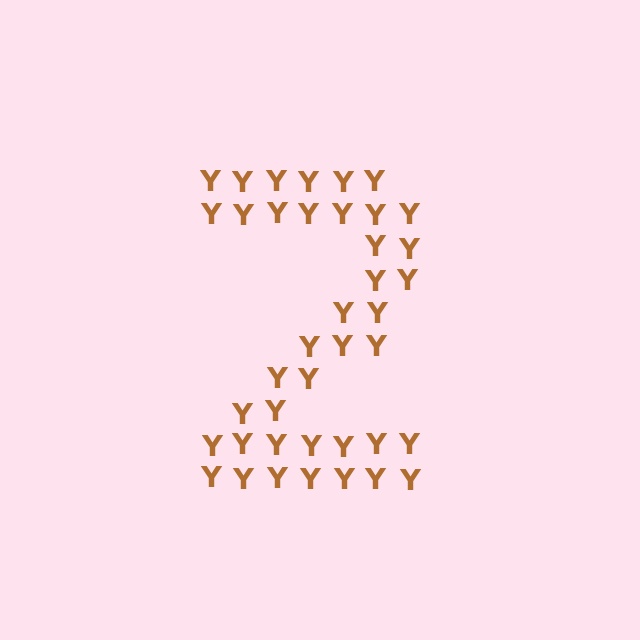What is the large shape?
The large shape is the digit 2.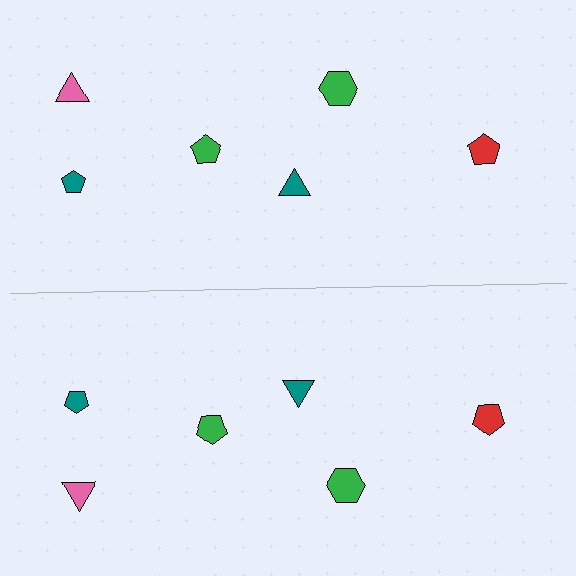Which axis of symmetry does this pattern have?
The pattern has a horizontal axis of symmetry running through the center of the image.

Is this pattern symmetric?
Yes, this pattern has bilateral (reflection) symmetry.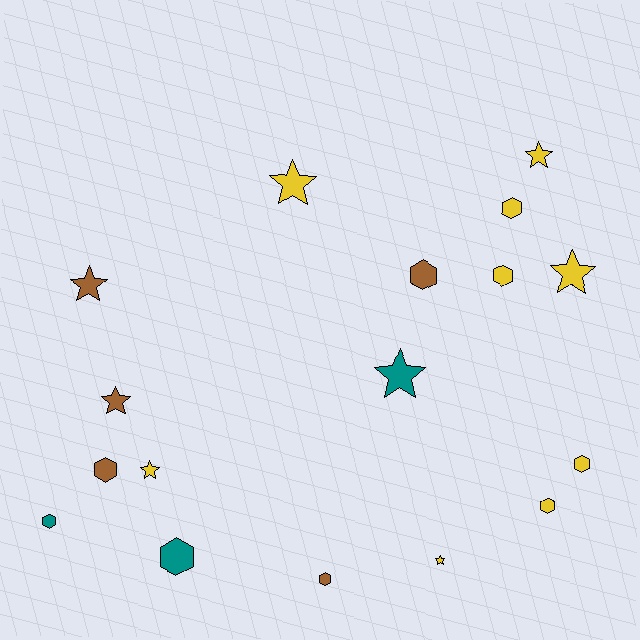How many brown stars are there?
There are 2 brown stars.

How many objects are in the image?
There are 17 objects.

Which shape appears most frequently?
Hexagon, with 9 objects.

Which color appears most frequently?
Yellow, with 9 objects.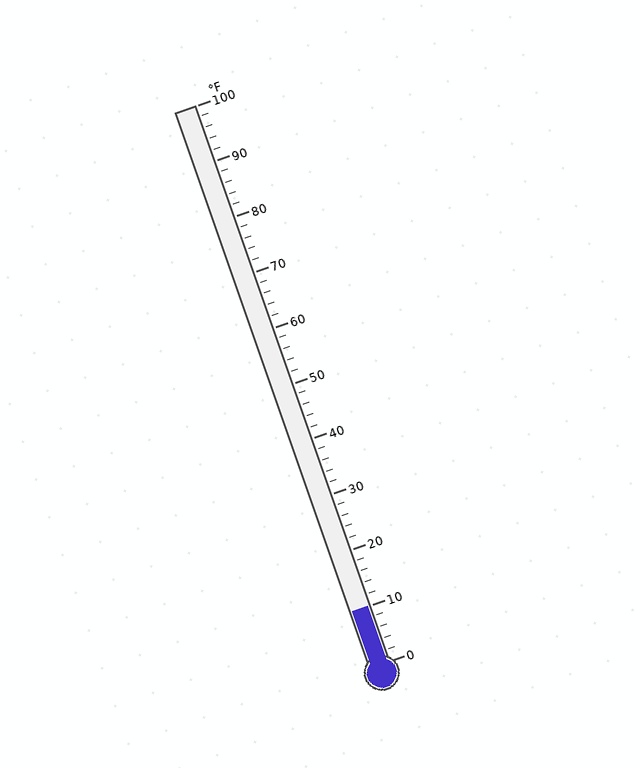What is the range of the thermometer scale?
The thermometer scale ranges from 0°F to 100°F.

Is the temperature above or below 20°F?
The temperature is below 20°F.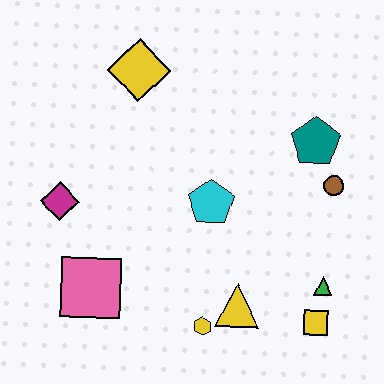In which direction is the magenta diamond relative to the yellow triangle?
The magenta diamond is to the left of the yellow triangle.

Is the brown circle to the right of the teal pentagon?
Yes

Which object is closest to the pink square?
The magenta diamond is closest to the pink square.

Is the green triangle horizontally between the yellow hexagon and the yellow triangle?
No